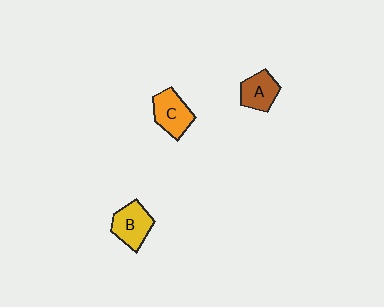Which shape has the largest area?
Shape B (yellow).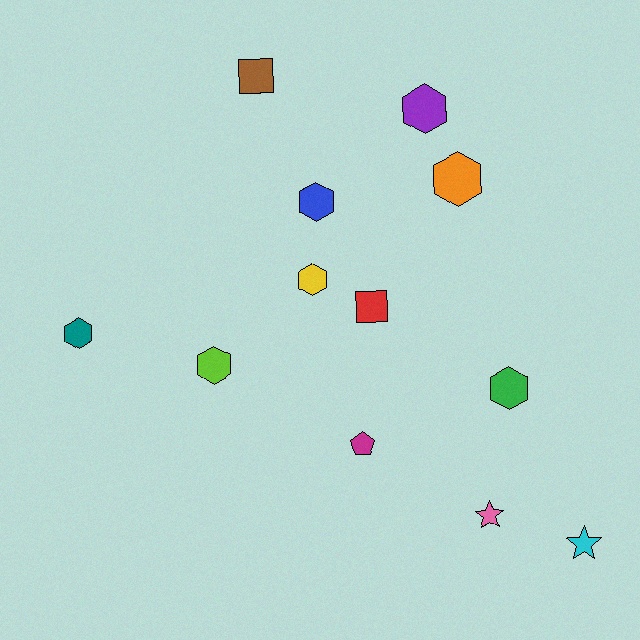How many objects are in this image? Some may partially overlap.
There are 12 objects.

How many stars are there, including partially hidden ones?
There are 2 stars.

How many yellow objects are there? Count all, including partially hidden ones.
There is 1 yellow object.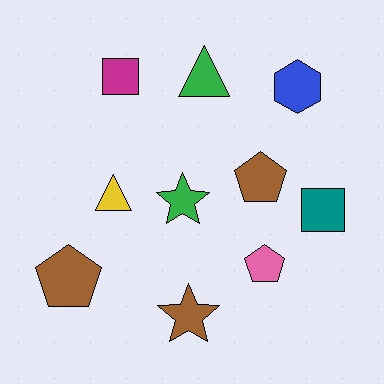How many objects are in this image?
There are 10 objects.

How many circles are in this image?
There are no circles.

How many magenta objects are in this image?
There is 1 magenta object.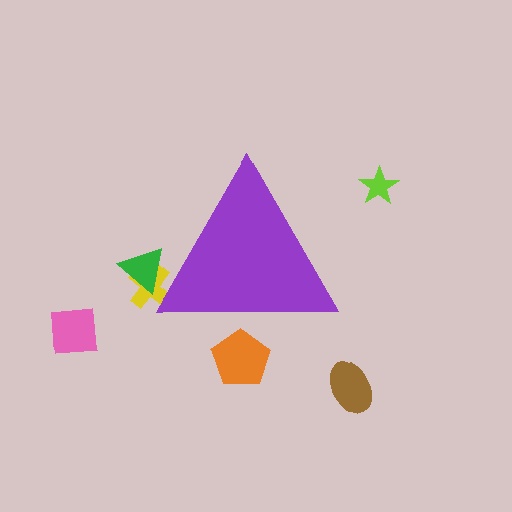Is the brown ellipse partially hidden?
No, the brown ellipse is fully visible.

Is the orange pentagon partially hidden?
Yes, the orange pentagon is partially hidden behind the purple triangle.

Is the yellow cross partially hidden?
Yes, the yellow cross is partially hidden behind the purple triangle.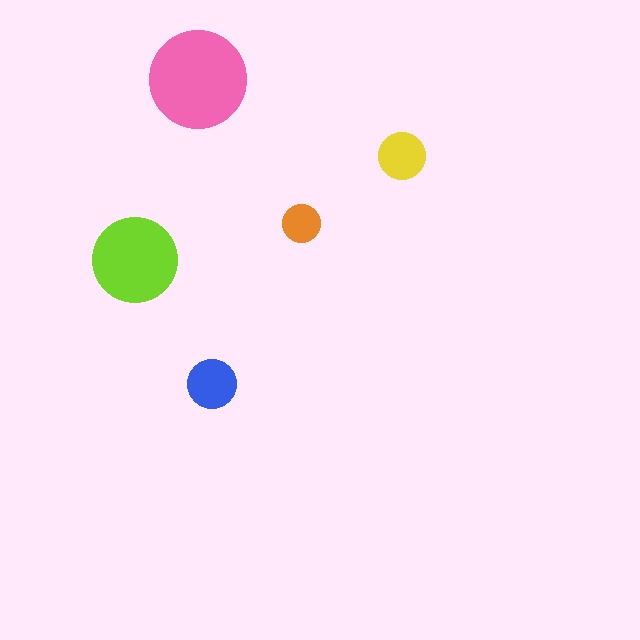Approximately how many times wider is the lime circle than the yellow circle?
About 2 times wider.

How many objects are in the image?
There are 5 objects in the image.